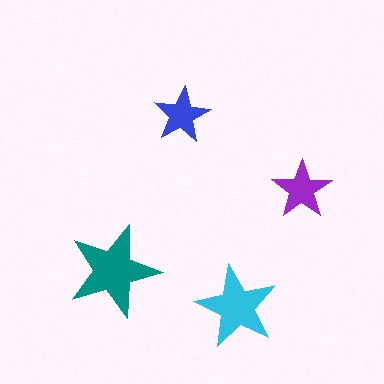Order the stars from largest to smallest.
the teal one, the cyan one, the purple one, the blue one.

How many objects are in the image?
There are 4 objects in the image.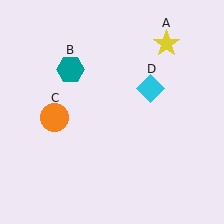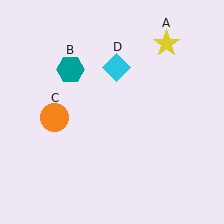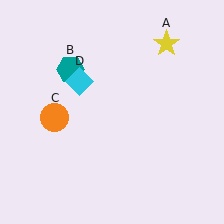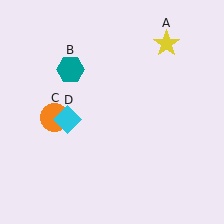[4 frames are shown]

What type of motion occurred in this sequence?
The cyan diamond (object D) rotated counterclockwise around the center of the scene.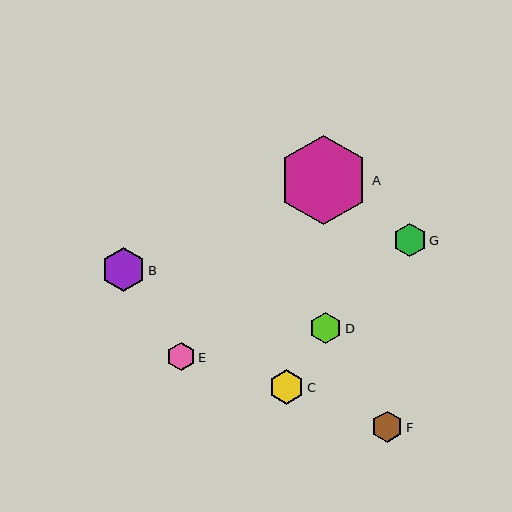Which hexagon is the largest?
Hexagon A is the largest with a size of approximately 90 pixels.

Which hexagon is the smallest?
Hexagon E is the smallest with a size of approximately 28 pixels.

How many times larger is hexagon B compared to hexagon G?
Hexagon B is approximately 1.3 times the size of hexagon G.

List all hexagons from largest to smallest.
From largest to smallest: A, B, C, G, D, F, E.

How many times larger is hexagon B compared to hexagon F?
Hexagon B is approximately 1.4 times the size of hexagon F.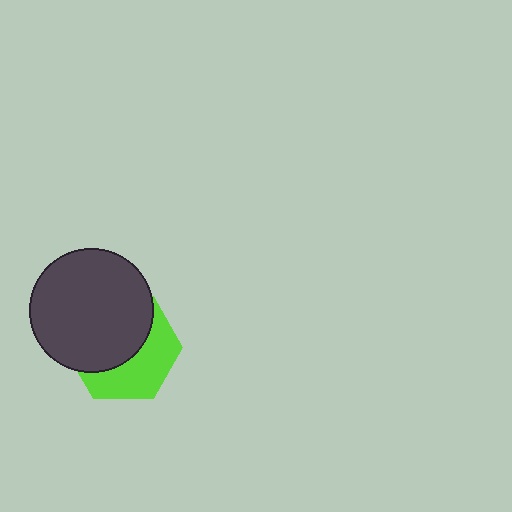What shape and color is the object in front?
The object in front is a dark gray circle.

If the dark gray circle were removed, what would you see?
You would see the complete lime hexagon.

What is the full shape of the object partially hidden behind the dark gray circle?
The partially hidden object is a lime hexagon.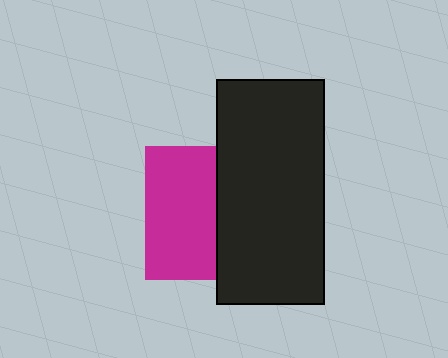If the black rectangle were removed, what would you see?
You would see the complete magenta square.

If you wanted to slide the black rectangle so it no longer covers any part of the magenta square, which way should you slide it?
Slide it right — that is the most direct way to separate the two shapes.